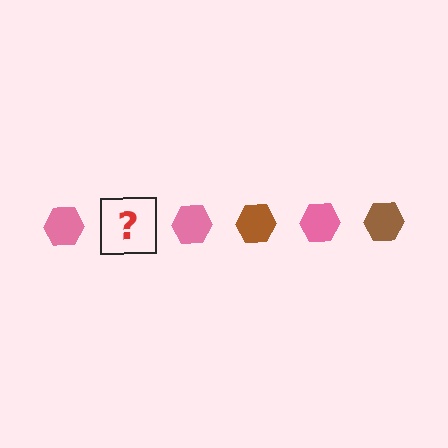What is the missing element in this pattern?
The missing element is a brown hexagon.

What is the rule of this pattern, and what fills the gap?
The rule is that the pattern cycles through pink, brown hexagons. The gap should be filled with a brown hexagon.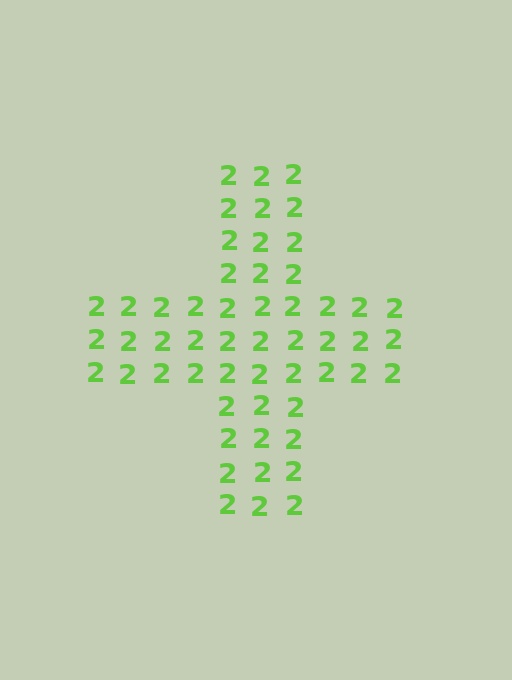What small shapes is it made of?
It is made of small digit 2's.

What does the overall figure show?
The overall figure shows a cross.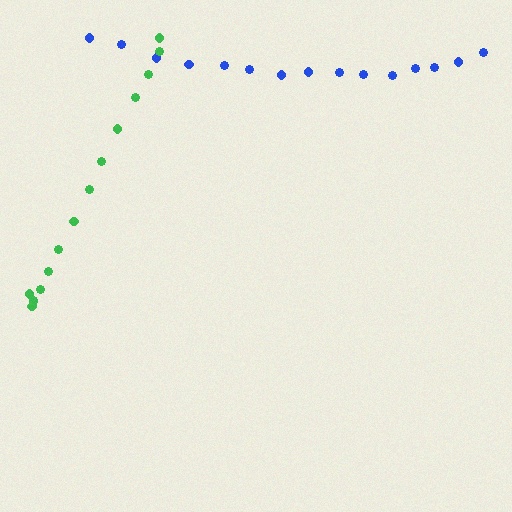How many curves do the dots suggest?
There are 2 distinct paths.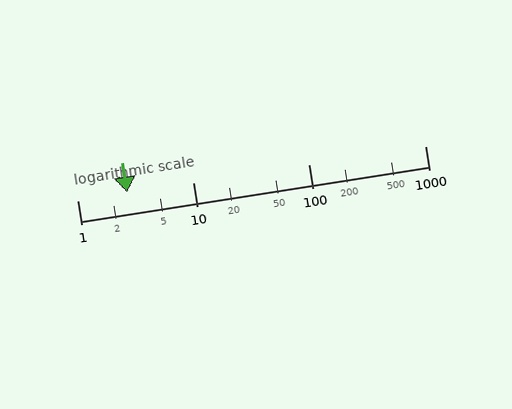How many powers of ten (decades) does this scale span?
The scale spans 3 decades, from 1 to 1000.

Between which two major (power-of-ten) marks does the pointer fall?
The pointer is between 1 and 10.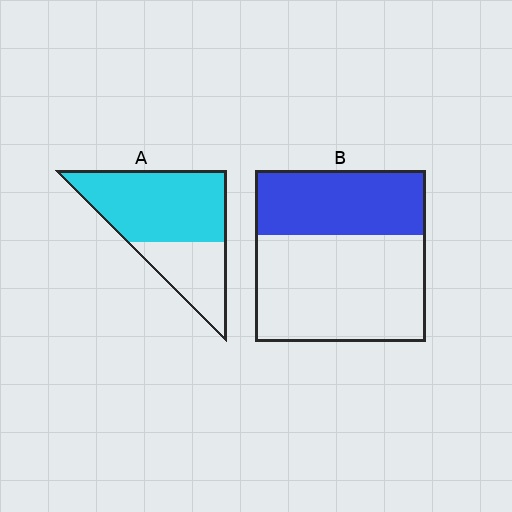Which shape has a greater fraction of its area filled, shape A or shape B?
Shape A.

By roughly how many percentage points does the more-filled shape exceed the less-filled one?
By roughly 30 percentage points (A over B).